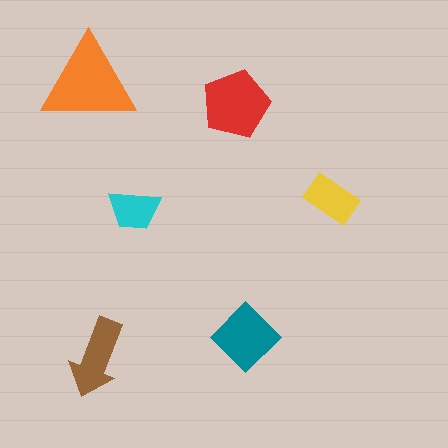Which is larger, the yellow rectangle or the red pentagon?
The red pentagon.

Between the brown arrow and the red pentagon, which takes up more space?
The red pentagon.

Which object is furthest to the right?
The yellow rectangle is rightmost.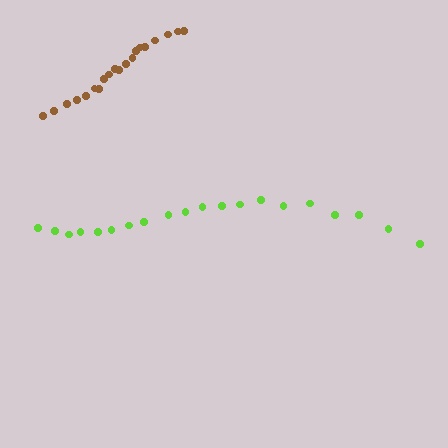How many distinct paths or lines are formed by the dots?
There are 2 distinct paths.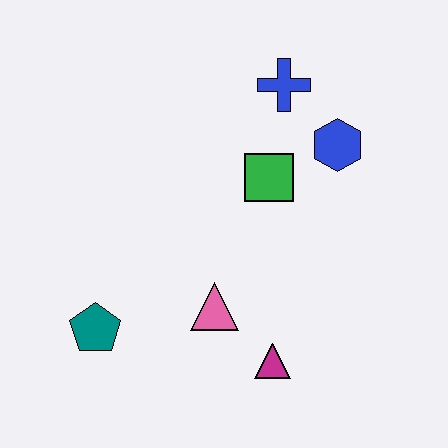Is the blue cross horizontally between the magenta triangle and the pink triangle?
No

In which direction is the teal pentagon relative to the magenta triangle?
The teal pentagon is to the left of the magenta triangle.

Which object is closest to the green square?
The blue hexagon is closest to the green square.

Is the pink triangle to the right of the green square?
No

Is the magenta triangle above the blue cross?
No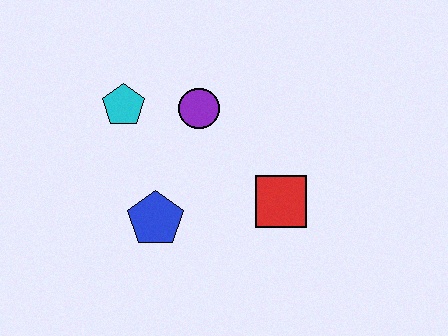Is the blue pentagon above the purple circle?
No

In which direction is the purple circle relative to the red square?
The purple circle is above the red square.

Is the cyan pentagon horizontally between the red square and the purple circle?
No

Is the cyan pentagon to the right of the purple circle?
No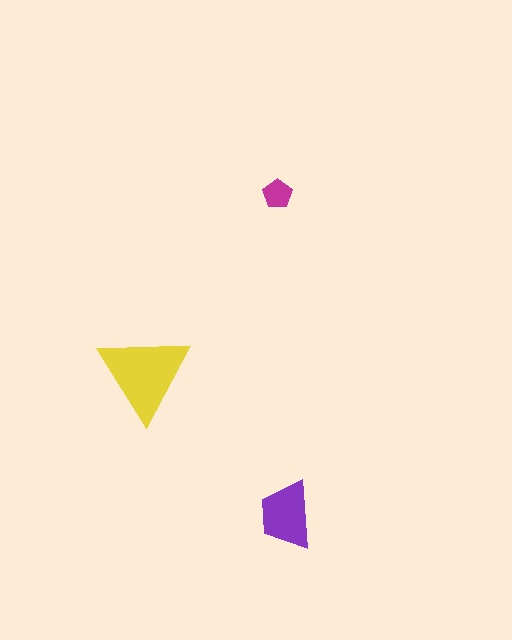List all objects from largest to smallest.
The yellow triangle, the purple trapezoid, the magenta pentagon.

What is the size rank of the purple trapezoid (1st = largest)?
2nd.